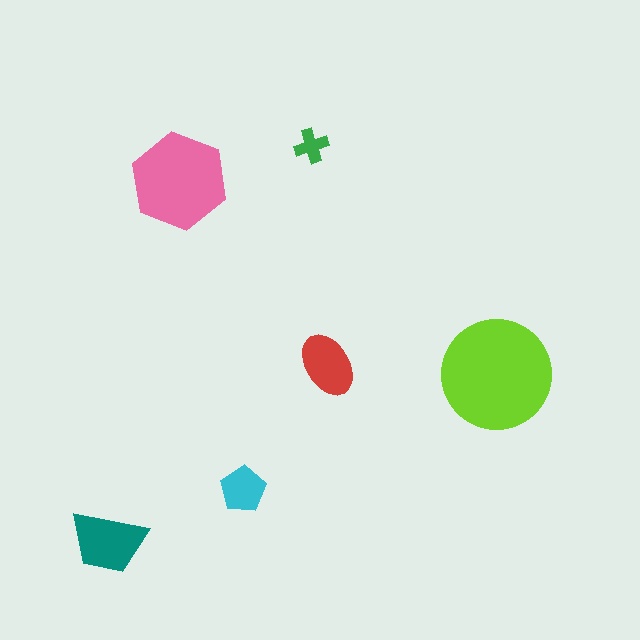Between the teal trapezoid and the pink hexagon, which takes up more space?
The pink hexagon.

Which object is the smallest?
The green cross.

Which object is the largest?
The lime circle.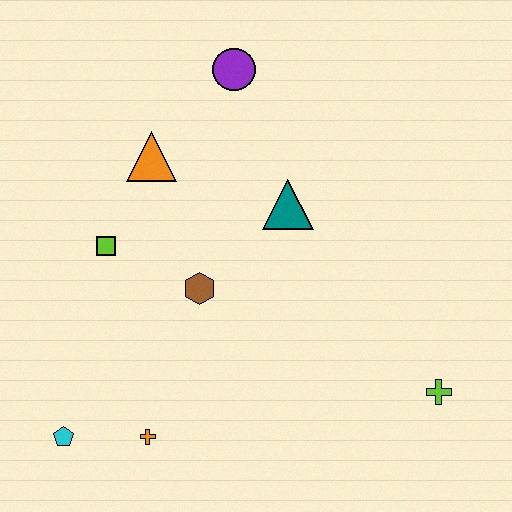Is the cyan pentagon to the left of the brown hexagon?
Yes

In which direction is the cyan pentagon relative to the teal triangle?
The cyan pentagon is below the teal triangle.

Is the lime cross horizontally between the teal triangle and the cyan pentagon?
No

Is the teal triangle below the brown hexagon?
No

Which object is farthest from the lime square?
The lime cross is farthest from the lime square.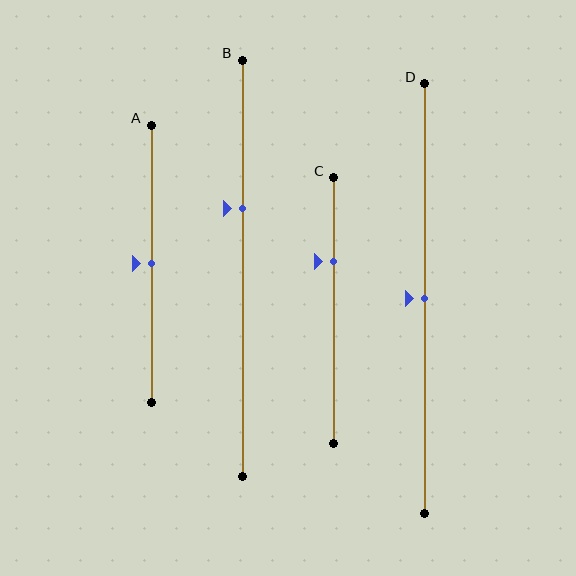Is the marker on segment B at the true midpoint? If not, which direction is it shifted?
No, the marker on segment B is shifted upward by about 14% of the segment length.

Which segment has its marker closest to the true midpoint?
Segment A has its marker closest to the true midpoint.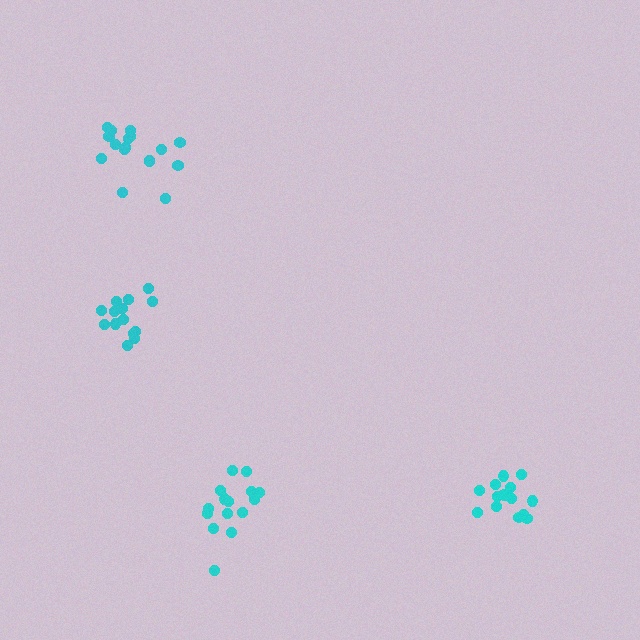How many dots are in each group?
Group 1: 15 dots, Group 2: 17 dots, Group 3: 15 dots, Group 4: 14 dots (61 total).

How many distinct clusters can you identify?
There are 4 distinct clusters.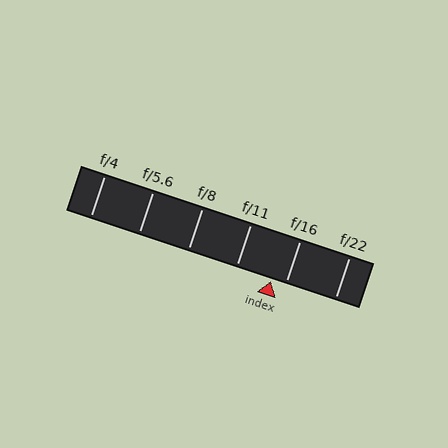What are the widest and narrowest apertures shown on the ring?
The widest aperture shown is f/4 and the narrowest is f/22.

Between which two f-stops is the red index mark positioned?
The index mark is between f/11 and f/16.